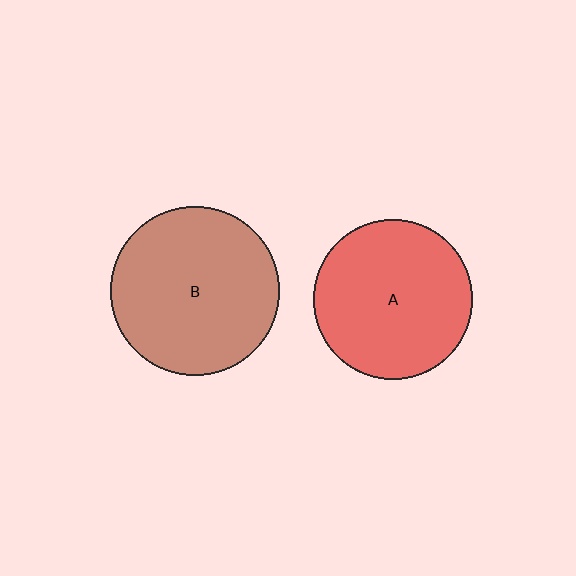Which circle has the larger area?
Circle B (brown).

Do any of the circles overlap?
No, none of the circles overlap.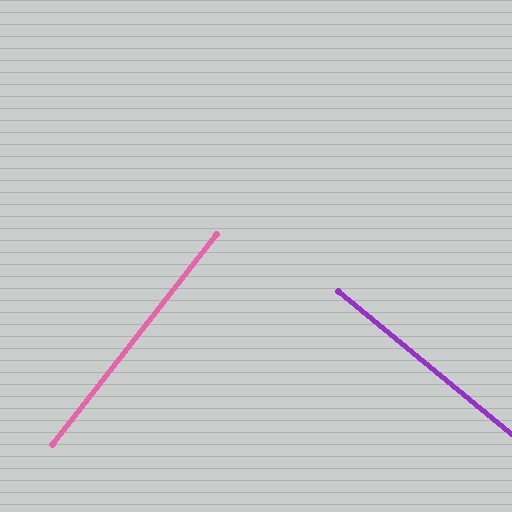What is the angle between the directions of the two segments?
Approximately 88 degrees.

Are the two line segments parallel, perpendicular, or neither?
Perpendicular — they meet at approximately 88°.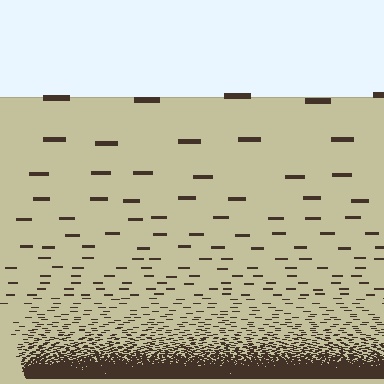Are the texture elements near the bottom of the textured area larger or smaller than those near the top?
Smaller. The gradient is inverted — elements near the bottom are smaller and denser.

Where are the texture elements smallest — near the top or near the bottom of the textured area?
Near the bottom.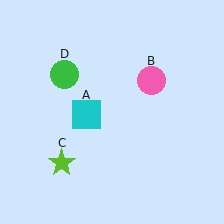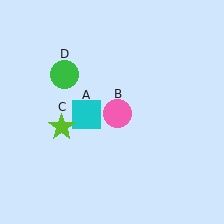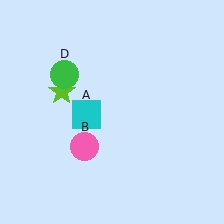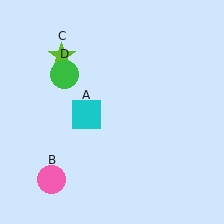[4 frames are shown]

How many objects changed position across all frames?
2 objects changed position: pink circle (object B), lime star (object C).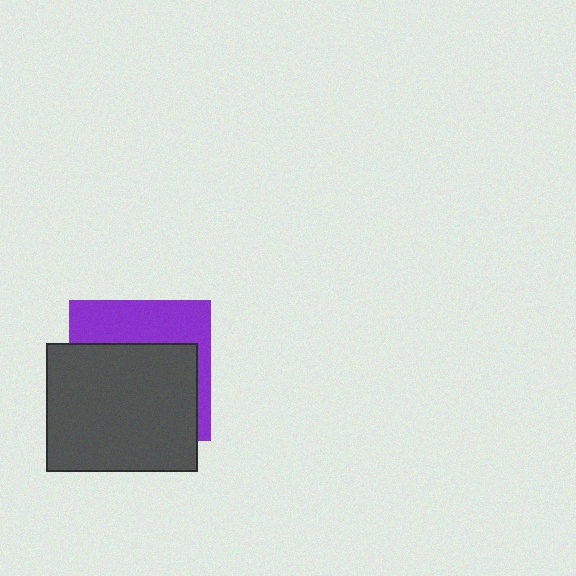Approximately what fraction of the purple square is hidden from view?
Roughly 62% of the purple square is hidden behind the dark gray rectangle.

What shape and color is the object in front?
The object in front is a dark gray rectangle.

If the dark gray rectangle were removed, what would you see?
You would see the complete purple square.